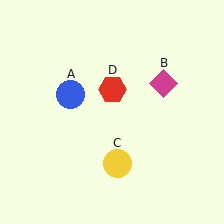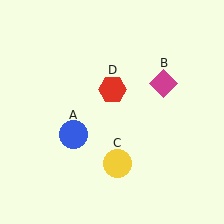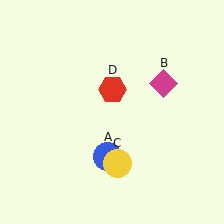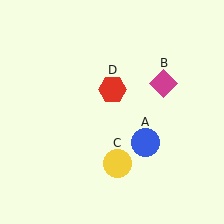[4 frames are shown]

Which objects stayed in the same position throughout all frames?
Magenta diamond (object B) and yellow circle (object C) and red hexagon (object D) remained stationary.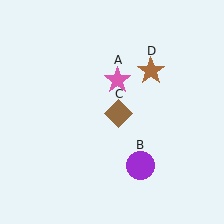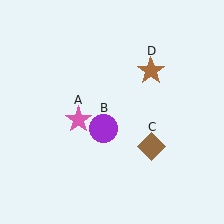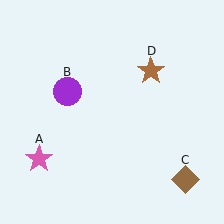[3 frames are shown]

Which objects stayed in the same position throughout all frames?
Brown star (object D) remained stationary.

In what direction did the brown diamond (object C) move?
The brown diamond (object C) moved down and to the right.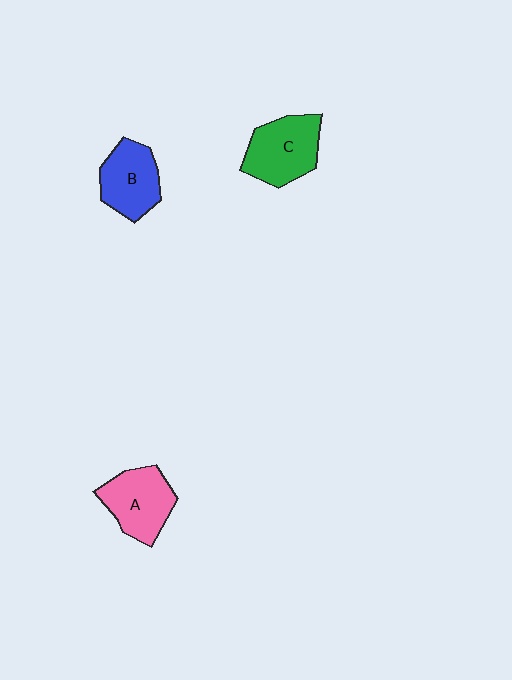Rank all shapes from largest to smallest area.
From largest to smallest: C (green), A (pink), B (blue).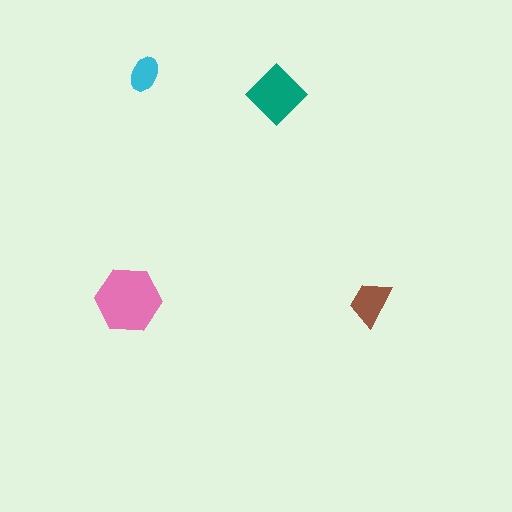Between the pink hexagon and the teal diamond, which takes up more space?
The pink hexagon.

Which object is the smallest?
The cyan ellipse.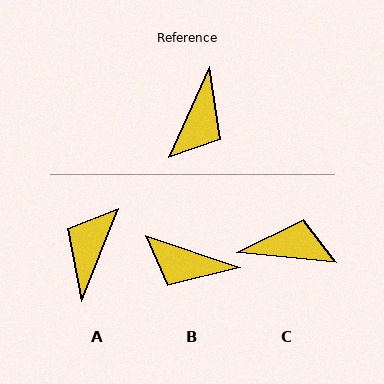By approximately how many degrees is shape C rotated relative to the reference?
Approximately 108 degrees counter-clockwise.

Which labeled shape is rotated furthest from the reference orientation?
A, about 177 degrees away.